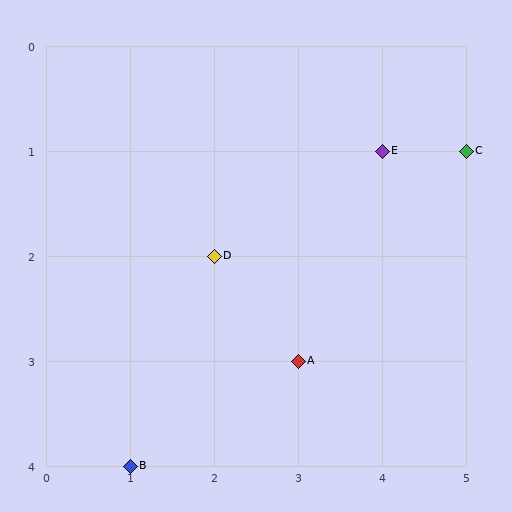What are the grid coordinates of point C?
Point C is at grid coordinates (5, 1).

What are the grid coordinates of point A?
Point A is at grid coordinates (3, 3).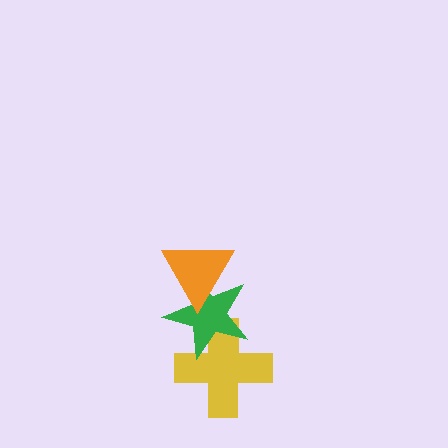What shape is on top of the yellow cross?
The green star is on top of the yellow cross.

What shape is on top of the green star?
The orange triangle is on top of the green star.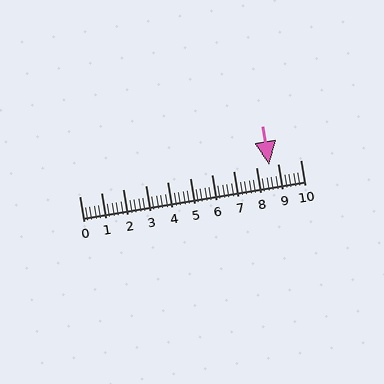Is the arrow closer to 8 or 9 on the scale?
The arrow is closer to 9.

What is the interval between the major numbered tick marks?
The major tick marks are spaced 1 units apart.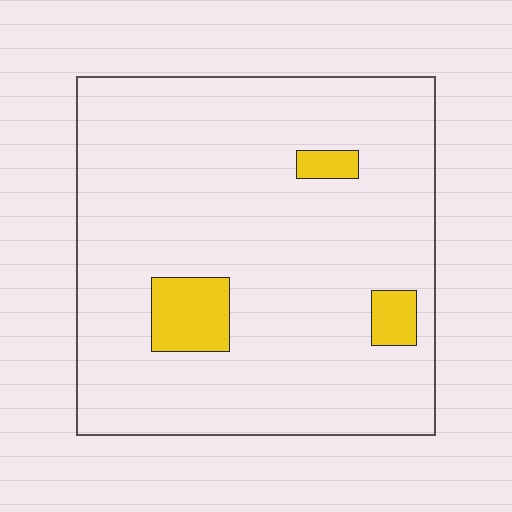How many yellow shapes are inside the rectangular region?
3.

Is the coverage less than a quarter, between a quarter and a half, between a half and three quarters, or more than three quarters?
Less than a quarter.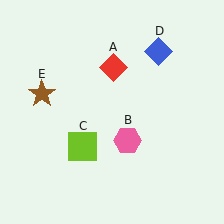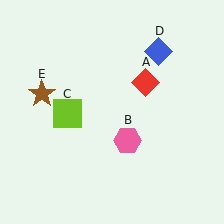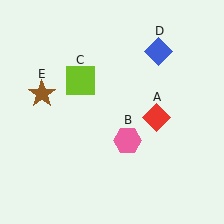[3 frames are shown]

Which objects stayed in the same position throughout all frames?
Pink hexagon (object B) and blue diamond (object D) and brown star (object E) remained stationary.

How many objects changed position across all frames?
2 objects changed position: red diamond (object A), lime square (object C).